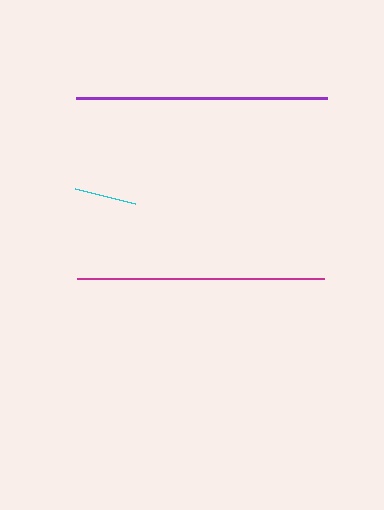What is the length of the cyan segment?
The cyan segment is approximately 62 pixels long.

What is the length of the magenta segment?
The magenta segment is approximately 247 pixels long.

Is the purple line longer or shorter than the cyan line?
The purple line is longer than the cyan line.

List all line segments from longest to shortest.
From longest to shortest: purple, magenta, cyan.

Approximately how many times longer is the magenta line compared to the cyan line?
The magenta line is approximately 4.0 times the length of the cyan line.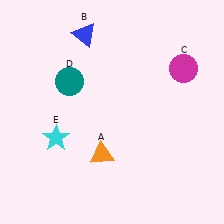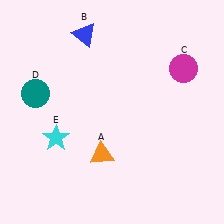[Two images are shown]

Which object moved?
The teal circle (D) moved left.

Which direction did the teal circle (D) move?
The teal circle (D) moved left.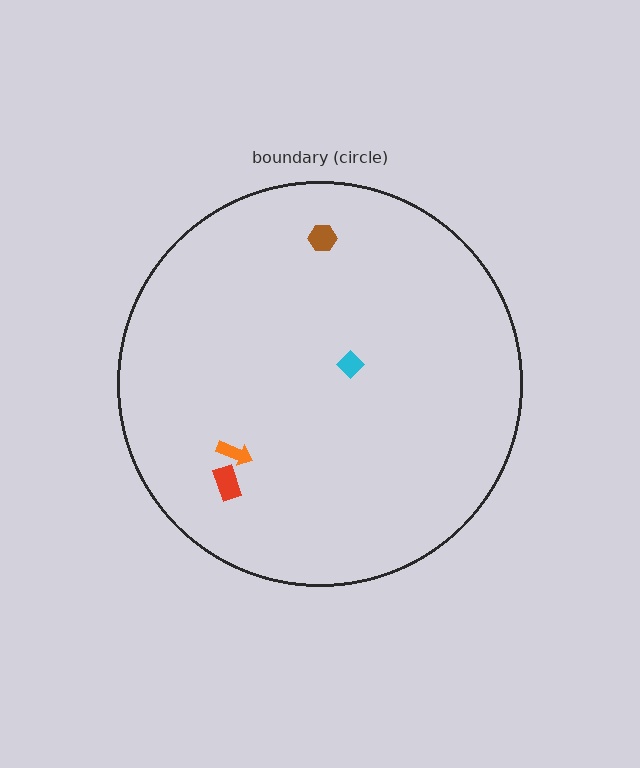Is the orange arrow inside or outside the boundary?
Inside.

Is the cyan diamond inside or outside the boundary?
Inside.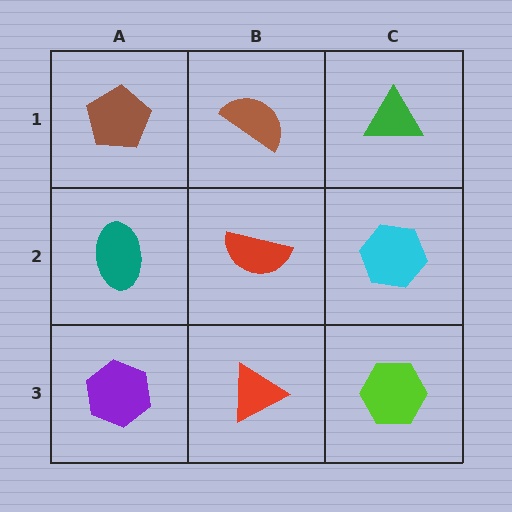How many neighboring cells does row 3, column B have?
3.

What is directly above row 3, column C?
A cyan hexagon.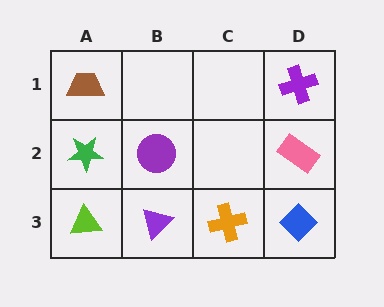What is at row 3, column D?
A blue diamond.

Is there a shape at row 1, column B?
No, that cell is empty.